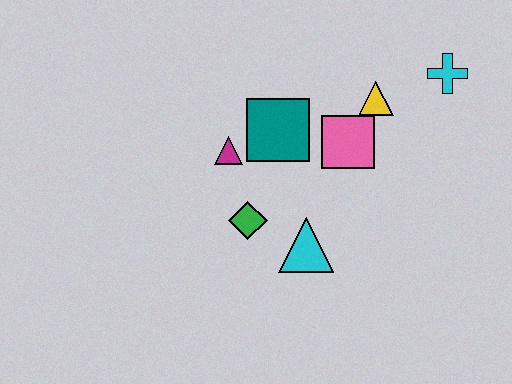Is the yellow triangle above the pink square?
Yes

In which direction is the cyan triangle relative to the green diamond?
The cyan triangle is to the right of the green diamond.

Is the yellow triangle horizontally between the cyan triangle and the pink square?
No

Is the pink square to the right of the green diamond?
Yes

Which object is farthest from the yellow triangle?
The green diamond is farthest from the yellow triangle.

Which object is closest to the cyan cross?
The yellow triangle is closest to the cyan cross.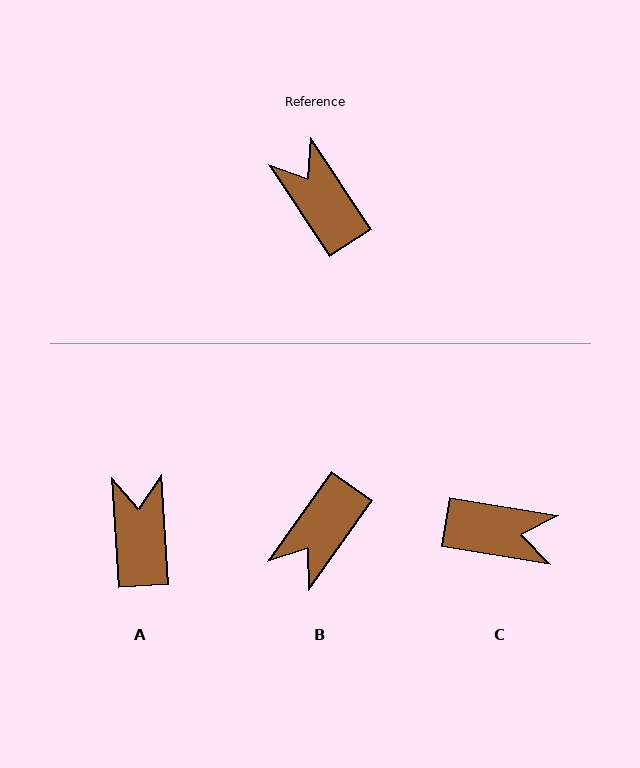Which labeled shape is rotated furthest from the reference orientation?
C, about 133 degrees away.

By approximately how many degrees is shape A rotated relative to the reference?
Approximately 30 degrees clockwise.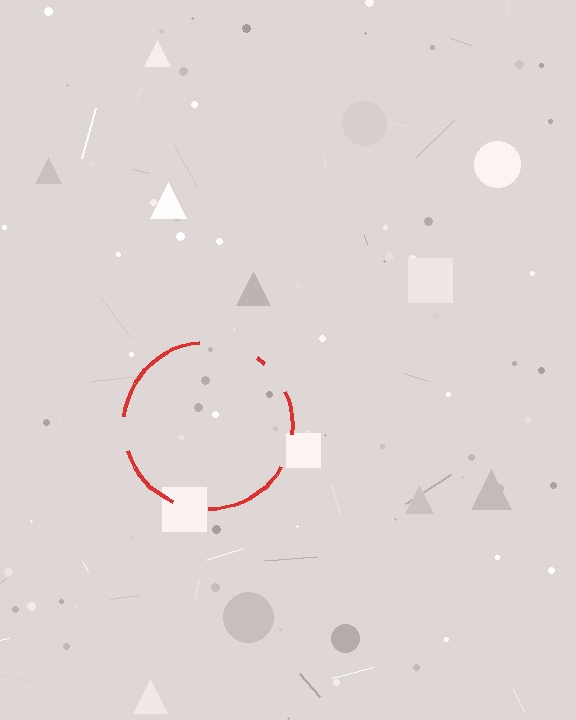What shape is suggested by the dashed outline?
The dashed outline suggests a circle.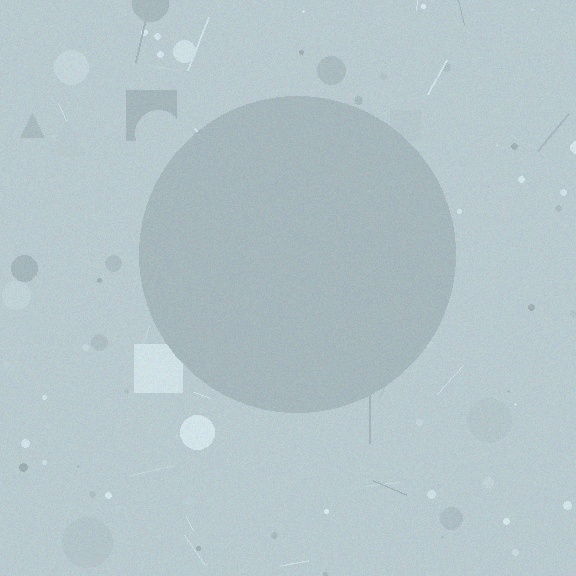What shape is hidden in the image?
A circle is hidden in the image.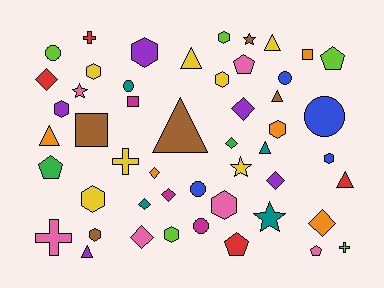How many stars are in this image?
There are 4 stars.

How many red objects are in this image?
There are 4 red objects.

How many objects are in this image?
There are 50 objects.